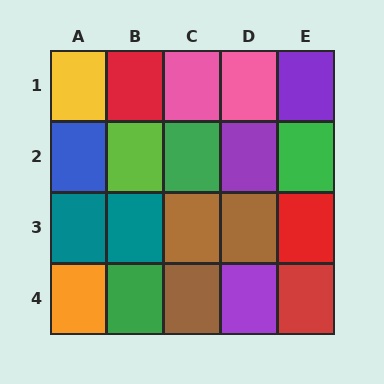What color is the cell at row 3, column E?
Red.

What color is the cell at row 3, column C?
Brown.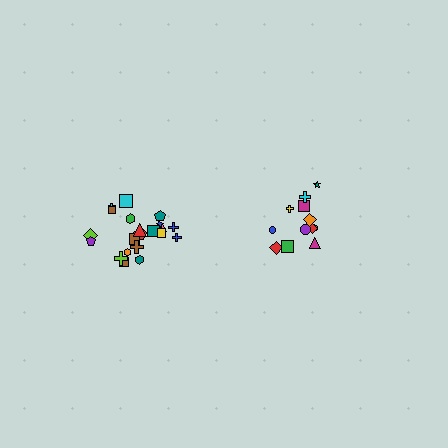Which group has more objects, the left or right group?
The left group.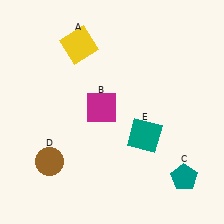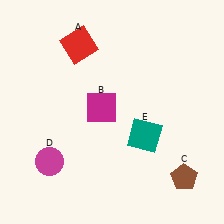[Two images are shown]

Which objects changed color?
A changed from yellow to red. C changed from teal to brown. D changed from brown to magenta.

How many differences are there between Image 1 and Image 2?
There are 3 differences between the two images.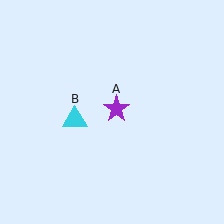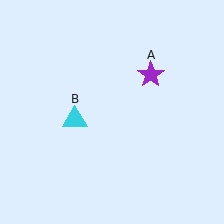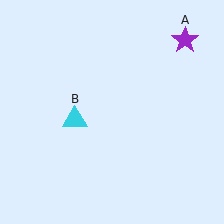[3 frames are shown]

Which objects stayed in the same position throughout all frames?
Cyan triangle (object B) remained stationary.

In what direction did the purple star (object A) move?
The purple star (object A) moved up and to the right.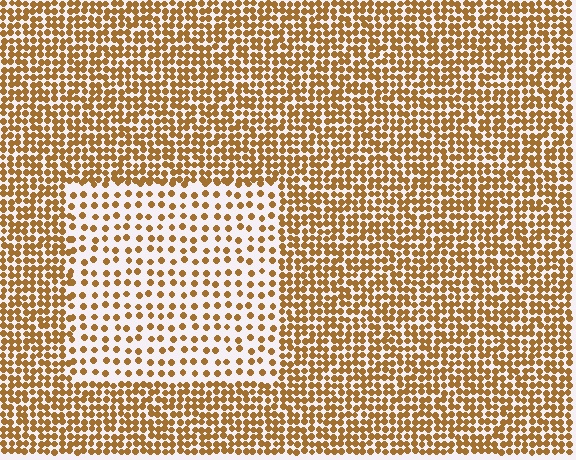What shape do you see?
I see a rectangle.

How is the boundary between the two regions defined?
The boundary is defined by a change in element density (approximately 2.3x ratio). All elements are the same color, size, and shape.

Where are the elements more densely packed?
The elements are more densely packed outside the rectangle boundary.